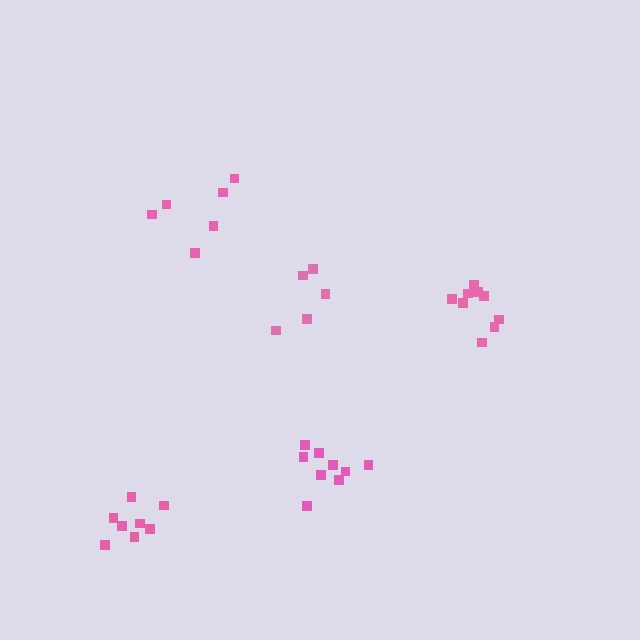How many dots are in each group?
Group 1: 9 dots, Group 2: 9 dots, Group 3: 6 dots, Group 4: 8 dots, Group 5: 5 dots (37 total).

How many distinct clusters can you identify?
There are 5 distinct clusters.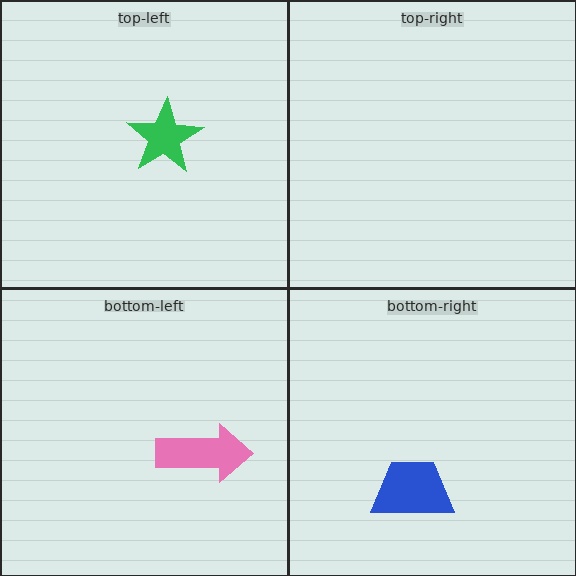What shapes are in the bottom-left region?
The pink arrow.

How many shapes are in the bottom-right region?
1.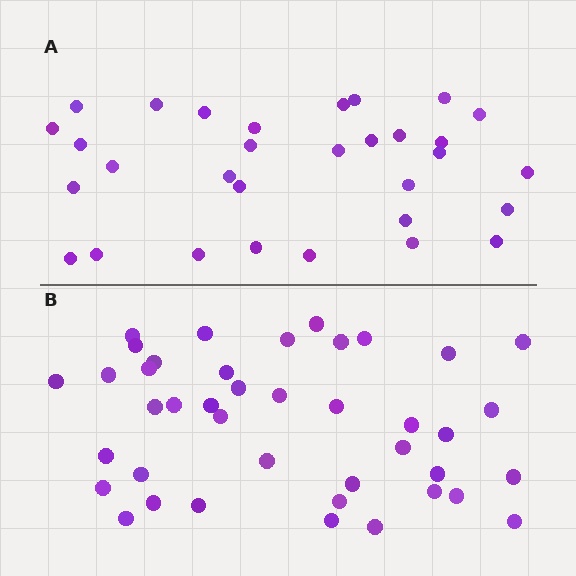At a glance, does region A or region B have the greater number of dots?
Region B (the bottom region) has more dots.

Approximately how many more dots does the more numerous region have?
Region B has roughly 10 or so more dots than region A.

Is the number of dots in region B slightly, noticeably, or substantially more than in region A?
Region B has noticeably more, but not dramatically so. The ratio is roughly 1.3 to 1.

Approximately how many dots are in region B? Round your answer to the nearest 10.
About 40 dots. (The exact count is 41, which rounds to 40.)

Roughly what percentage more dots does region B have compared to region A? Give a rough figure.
About 30% more.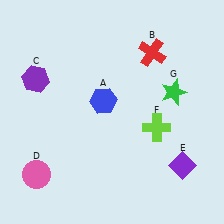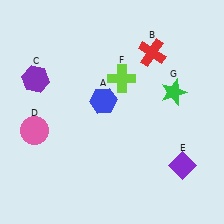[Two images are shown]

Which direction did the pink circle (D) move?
The pink circle (D) moved up.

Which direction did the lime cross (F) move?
The lime cross (F) moved up.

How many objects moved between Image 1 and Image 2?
2 objects moved between the two images.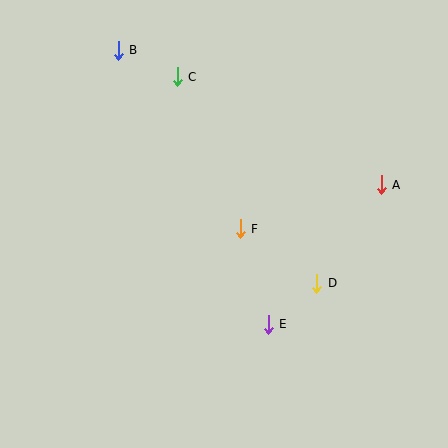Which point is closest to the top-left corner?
Point B is closest to the top-left corner.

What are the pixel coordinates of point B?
Point B is at (118, 50).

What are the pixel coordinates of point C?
Point C is at (177, 77).